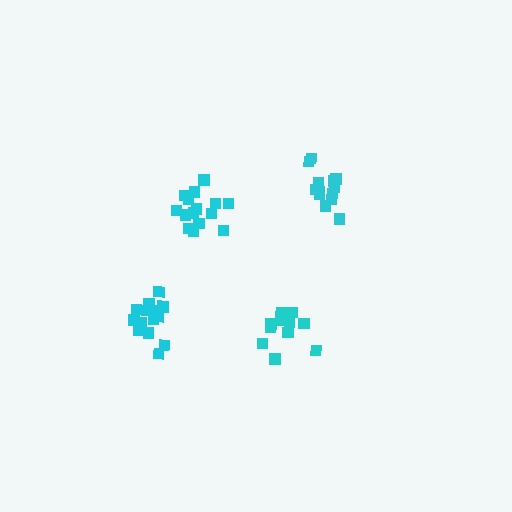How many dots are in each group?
Group 1: 12 dots, Group 2: 15 dots, Group 3: 13 dots, Group 4: 15 dots (55 total).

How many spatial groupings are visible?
There are 4 spatial groupings.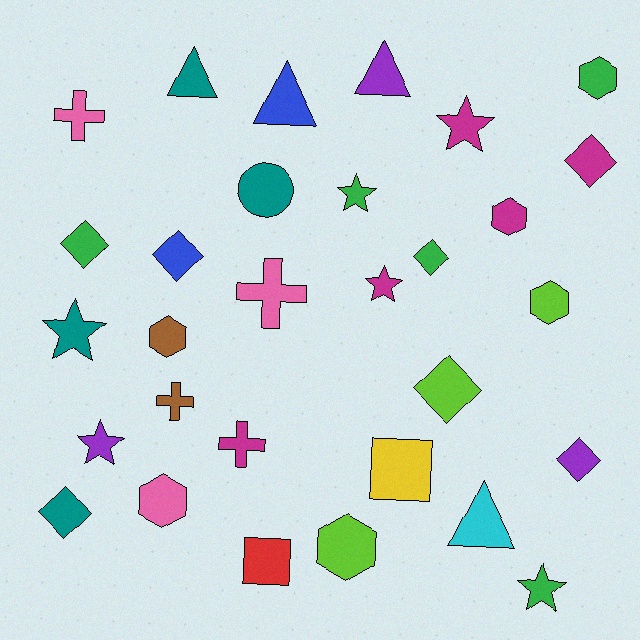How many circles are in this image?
There is 1 circle.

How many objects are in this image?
There are 30 objects.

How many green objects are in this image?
There are 5 green objects.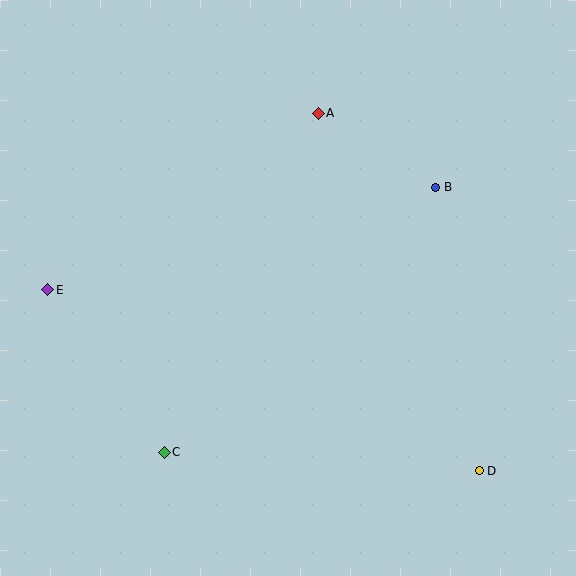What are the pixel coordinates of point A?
Point A is at (318, 113).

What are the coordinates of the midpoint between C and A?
The midpoint between C and A is at (241, 283).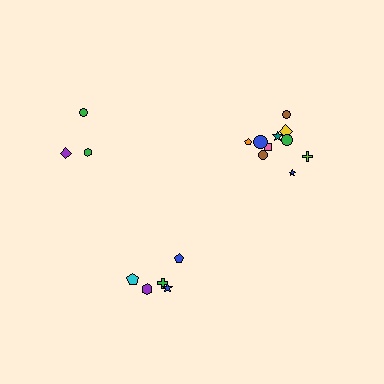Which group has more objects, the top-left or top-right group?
The top-right group.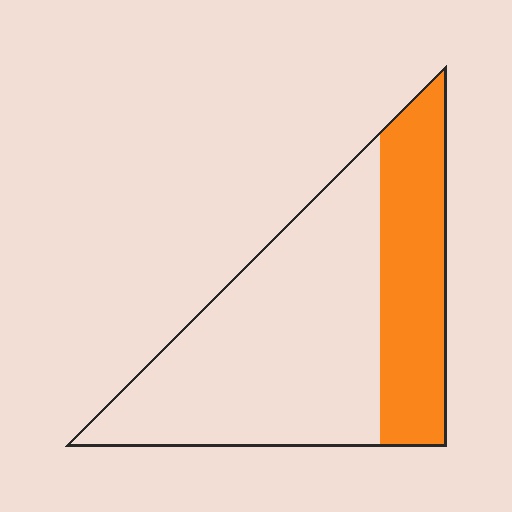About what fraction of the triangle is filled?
About one third (1/3).